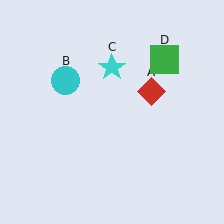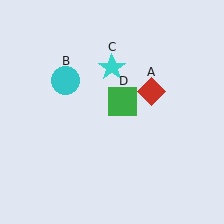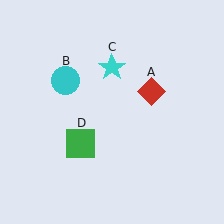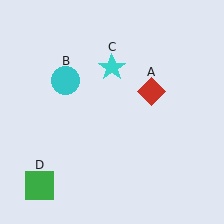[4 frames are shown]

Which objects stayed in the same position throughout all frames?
Red diamond (object A) and cyan circle (object B) and cyan star (object C) remained stationary.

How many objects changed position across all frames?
1 object changed position: green square (object D).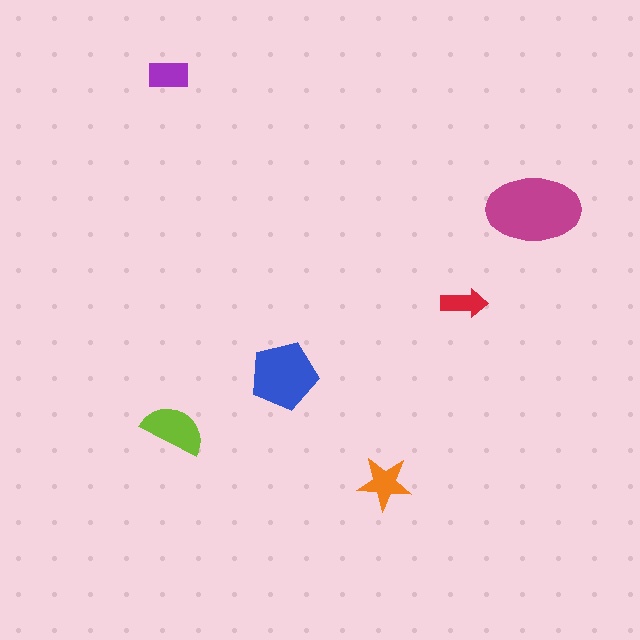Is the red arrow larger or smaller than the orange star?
Smaller.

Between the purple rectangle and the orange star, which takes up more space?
The orange star.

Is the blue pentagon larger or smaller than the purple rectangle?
Larger.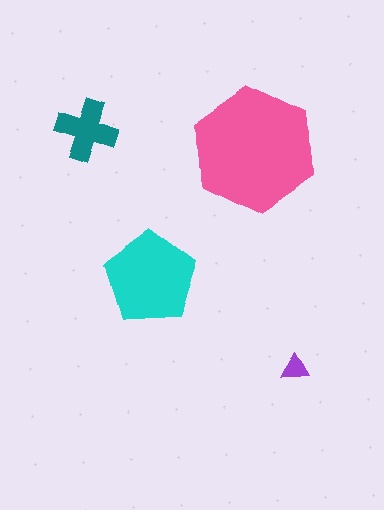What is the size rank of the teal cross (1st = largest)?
3rd.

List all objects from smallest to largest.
The purple triangle, the teal cross, the cyan pentagon, the pink hexagon.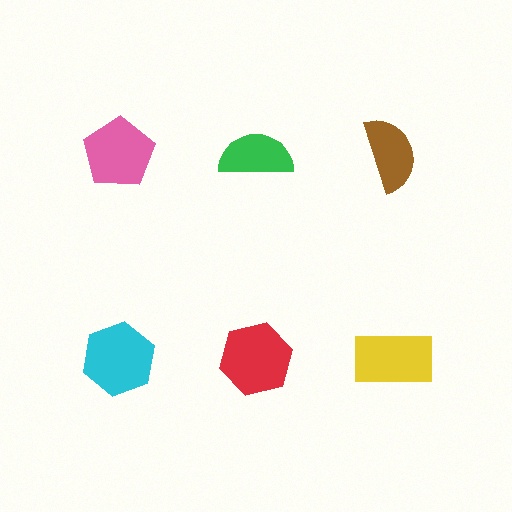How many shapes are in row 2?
3 shapes.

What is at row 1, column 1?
A pink pentagon.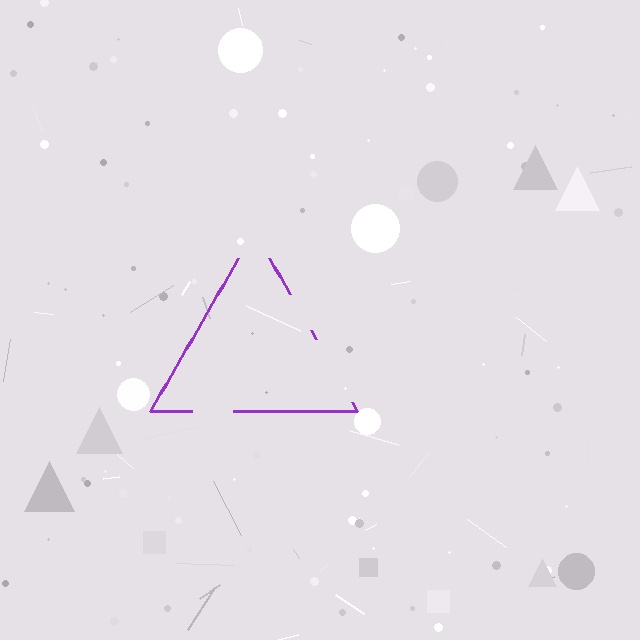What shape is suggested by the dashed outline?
The dashed outline suggests a triangle.